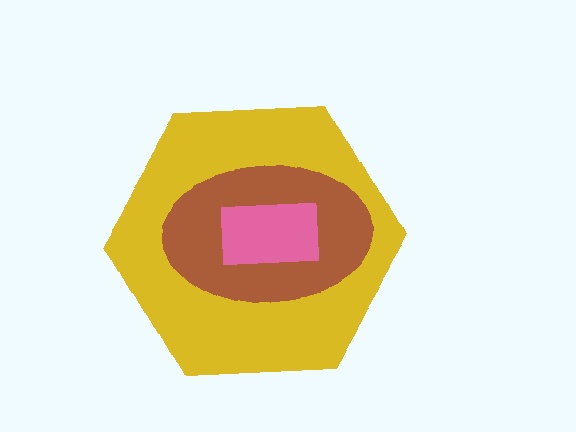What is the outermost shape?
The yellow hexagon.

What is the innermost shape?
The pink rectangle.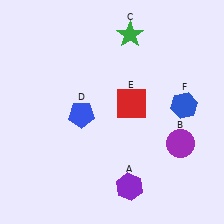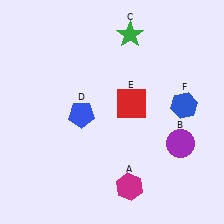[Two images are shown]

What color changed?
The hexagon (A) changed from purple in Image 1 to magenta in Image 2.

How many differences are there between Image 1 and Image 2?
There is 1 difference between the two images.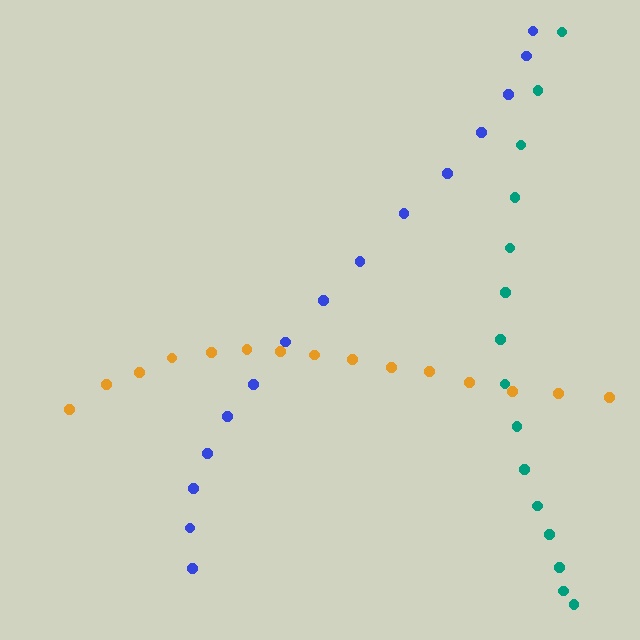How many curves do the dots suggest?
There are 3 distinct paths.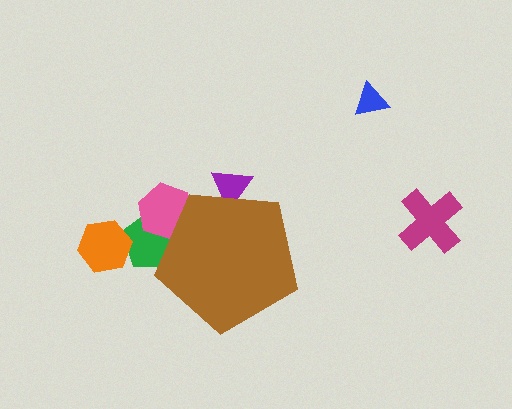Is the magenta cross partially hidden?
No, the magenta cross is fully visible.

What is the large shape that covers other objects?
A brown pentagon.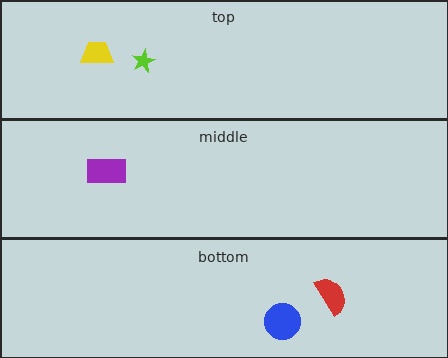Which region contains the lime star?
The top region.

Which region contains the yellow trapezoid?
The top region.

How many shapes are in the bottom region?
2.